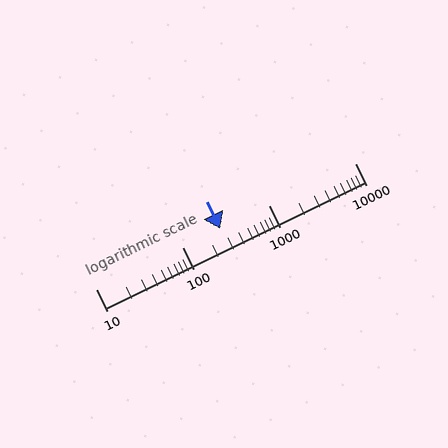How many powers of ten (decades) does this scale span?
The scale spans 3 decades, from 10 to 10000.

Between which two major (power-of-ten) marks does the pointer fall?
The pointer is between 100 and 1000.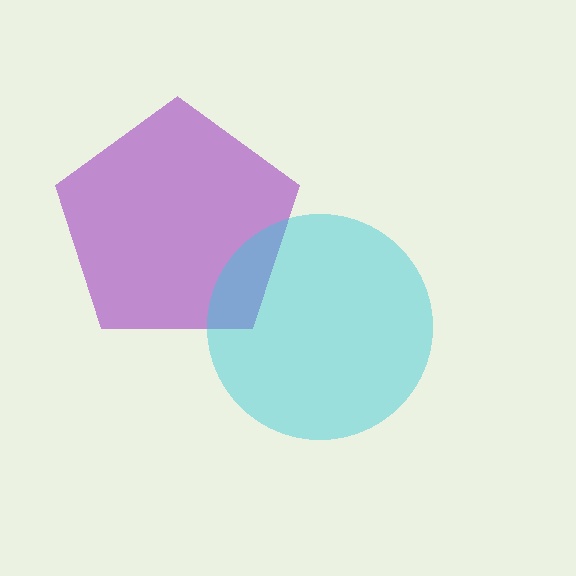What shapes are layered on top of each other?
The layered shapes are: a purple pentagon, a cyan circle.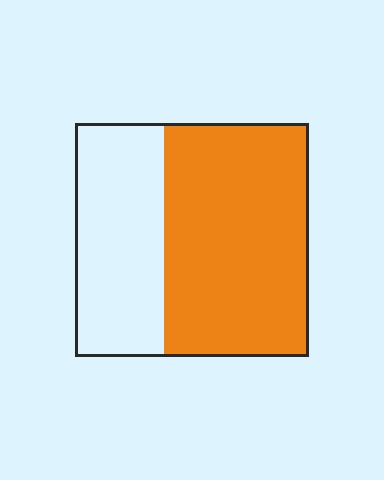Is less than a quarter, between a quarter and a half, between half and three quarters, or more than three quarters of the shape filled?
Between half and three quarters.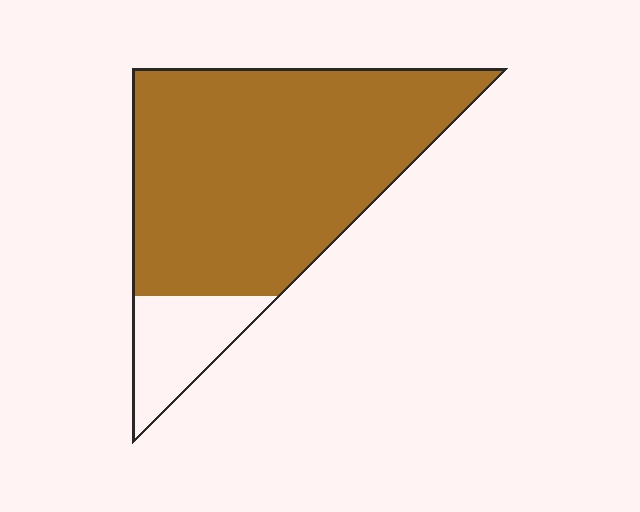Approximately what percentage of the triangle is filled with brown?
Approximately 85%.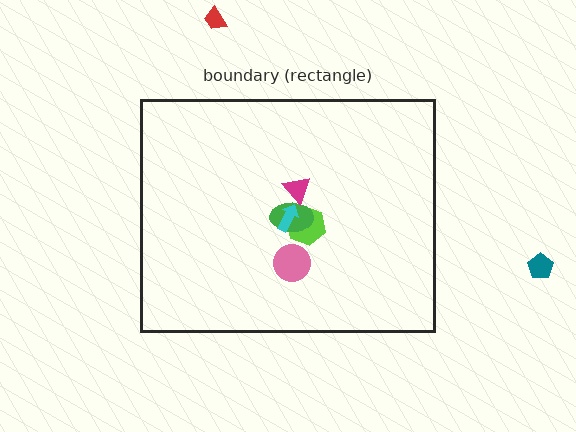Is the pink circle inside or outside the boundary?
Inside.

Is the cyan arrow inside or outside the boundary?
Inside.